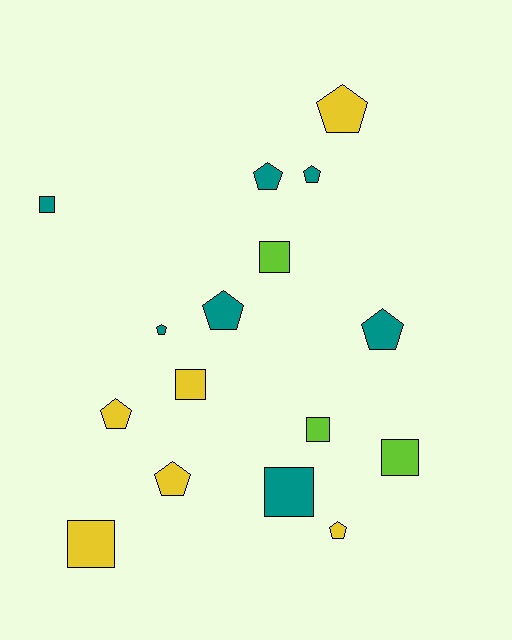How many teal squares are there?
There are 2 teal squares.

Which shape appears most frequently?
Pentagon, with 9 objects.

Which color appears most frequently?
Teal, with 7 objects.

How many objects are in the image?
There are 16 objects.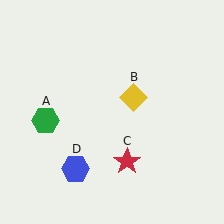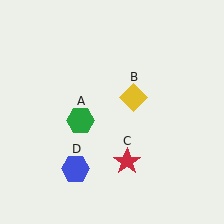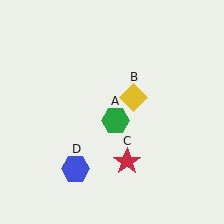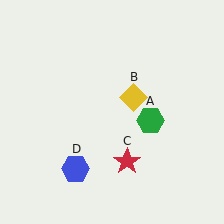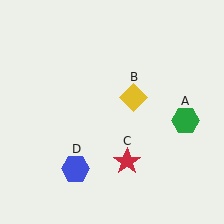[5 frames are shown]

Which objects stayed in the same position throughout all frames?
Yellow diamond (object B) and red star (object C) and blue hexagon (object D) remained stationary.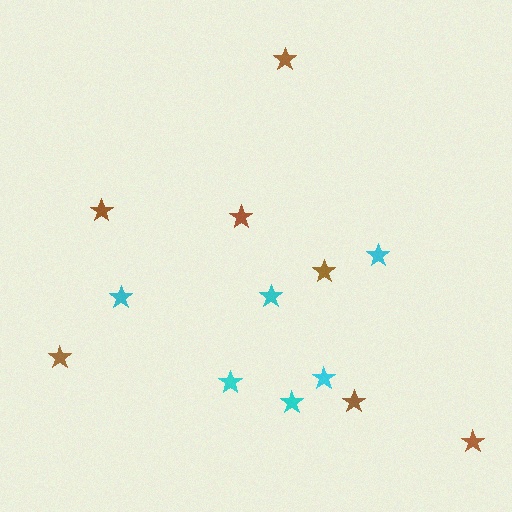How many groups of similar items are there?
There are 2 groups: one group of cyan stars (6) and one group of brown stars (7).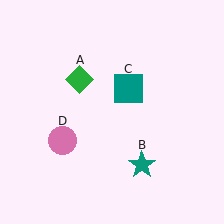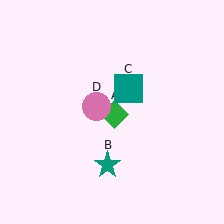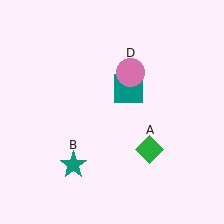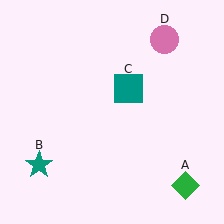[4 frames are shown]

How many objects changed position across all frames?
3 objects changed position: green diamond (object A), teal star (object B), pink circle (object D).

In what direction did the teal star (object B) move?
The teal star (object B) moved left.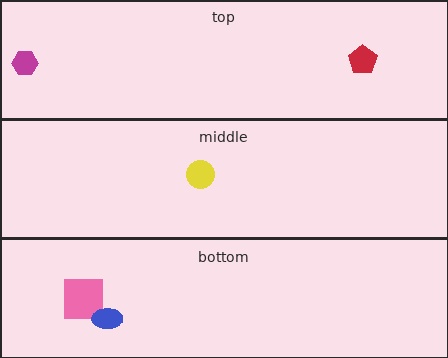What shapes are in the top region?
The red pentagon, the magenta hexagon.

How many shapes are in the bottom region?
2.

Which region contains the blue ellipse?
The bottom region.